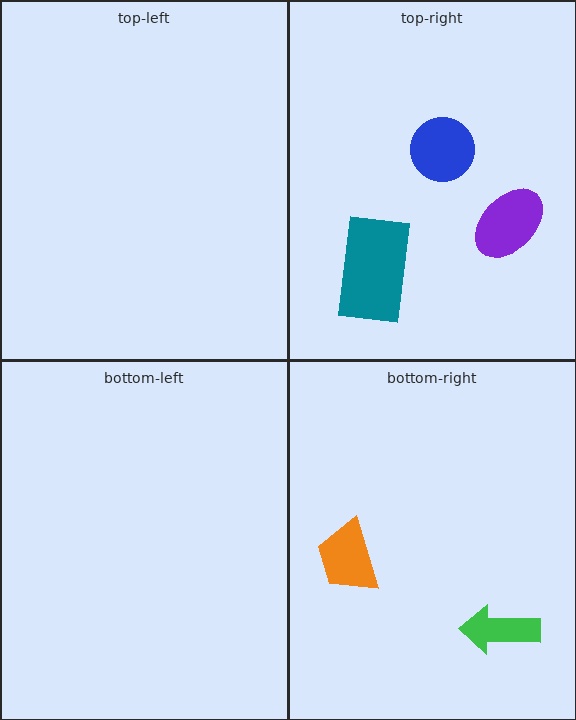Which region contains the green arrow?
The bottom-right region.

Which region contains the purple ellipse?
The top-right region.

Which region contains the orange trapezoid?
The bottom-right region.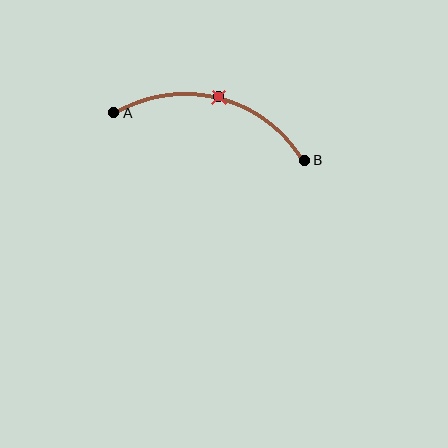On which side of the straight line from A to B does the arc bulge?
The arc bulges above the straight line connecting A and B.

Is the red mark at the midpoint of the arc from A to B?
Yes. The red mark lies on the arc at equal arc-length from both A and B — it is the arc midpoint.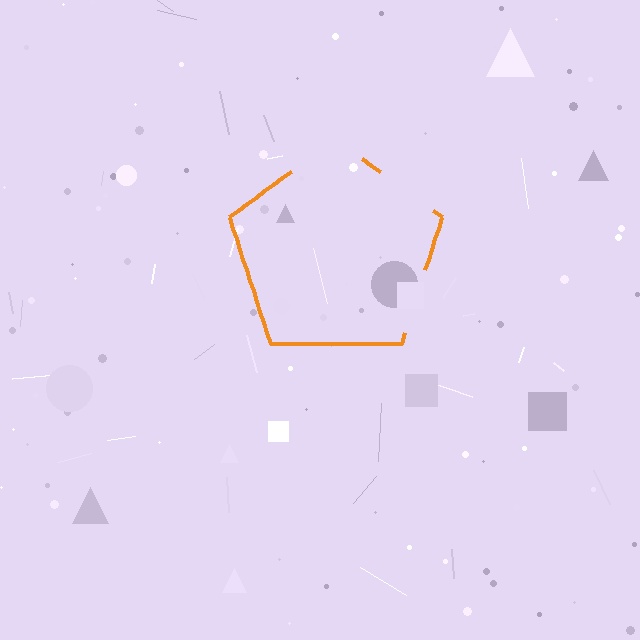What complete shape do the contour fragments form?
The contour fragments form a pentagon.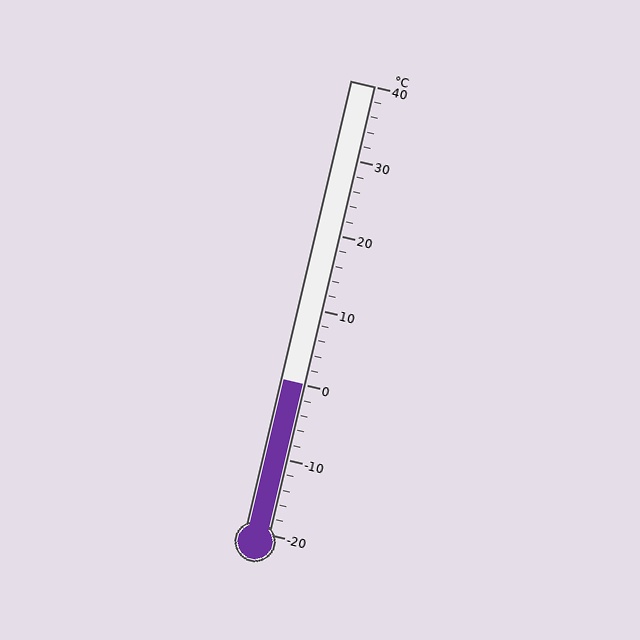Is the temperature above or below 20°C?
The temperature is below 20°C.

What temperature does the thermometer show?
The thermometer shows approximately 0°C.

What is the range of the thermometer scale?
The thermometer scale ranges from -20°C to 40°C.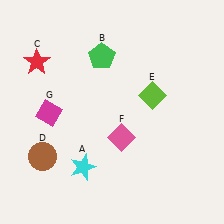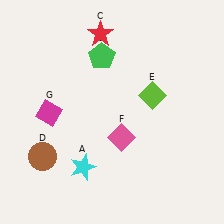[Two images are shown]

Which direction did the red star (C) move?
The red star (C) moved right.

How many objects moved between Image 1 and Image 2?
1 object moved between the two images.